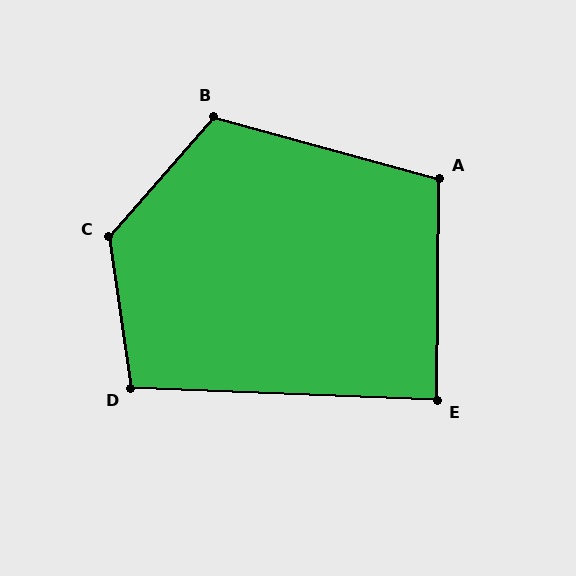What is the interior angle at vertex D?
Approximately 100 degrees (obtuse).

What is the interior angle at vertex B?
Approximately 116 degrees (obtuse).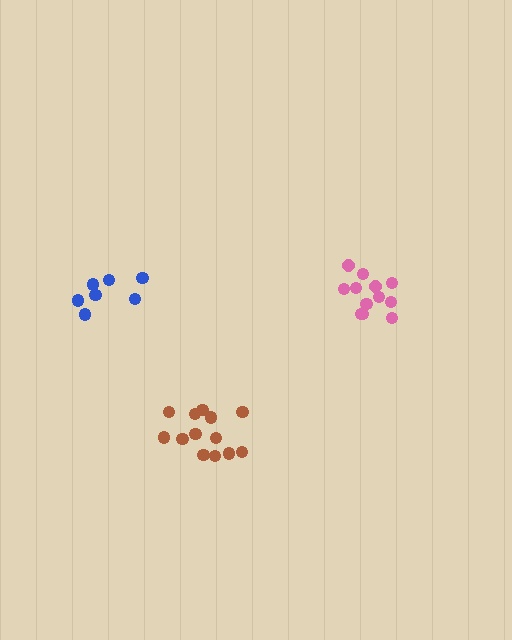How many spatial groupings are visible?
There are 3 spatial groupings.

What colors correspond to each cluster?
The clusters are colored: brown, pink, blue.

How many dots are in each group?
Group 1: 13 dots, Group 2: 12 dots, Group 3: 7 dots (32 total).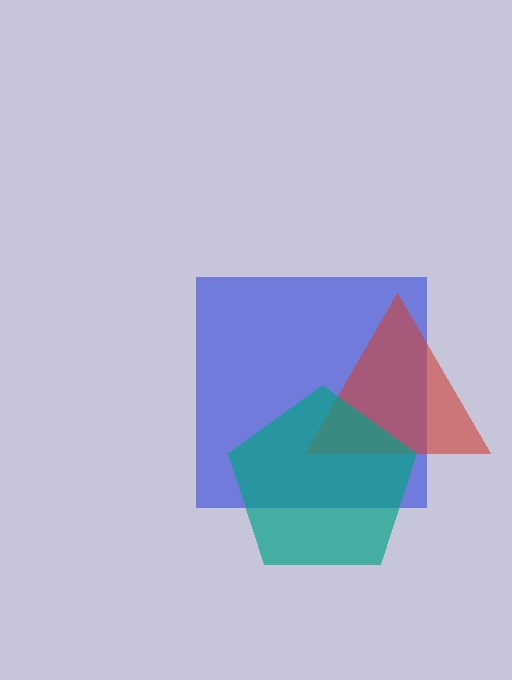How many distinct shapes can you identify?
There are 3 distinct shapes: a blue square, a red triangle, a teal pentagon.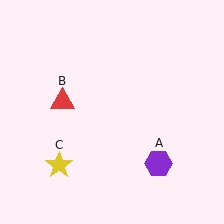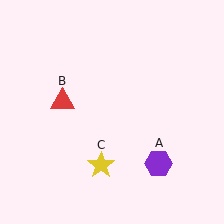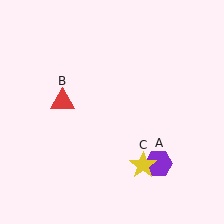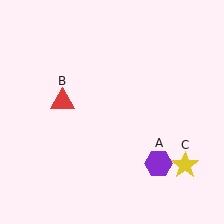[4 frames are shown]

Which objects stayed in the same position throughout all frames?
Purple hexagon (object A) and red triangle (object B) remained stationary.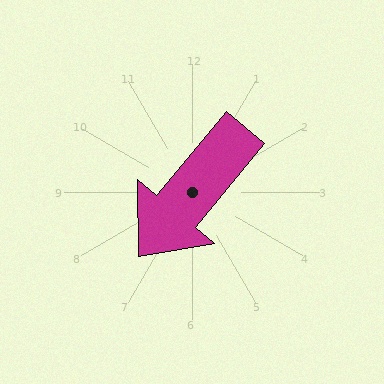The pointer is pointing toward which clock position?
Roughly 7 o'clock.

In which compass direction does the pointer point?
Southwest.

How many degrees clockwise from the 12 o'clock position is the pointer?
Approximately 220 degrees.